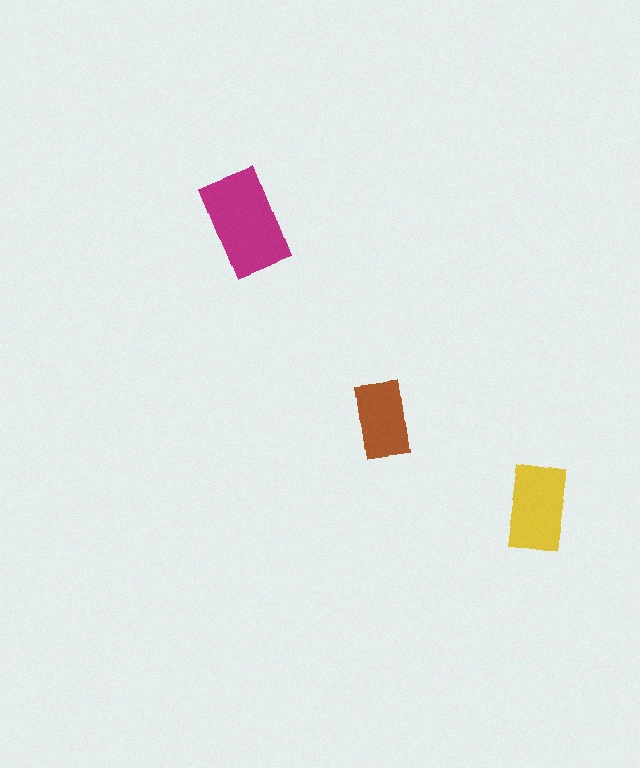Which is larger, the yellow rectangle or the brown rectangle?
The yellow one.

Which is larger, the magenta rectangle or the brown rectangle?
The magenta one.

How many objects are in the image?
There are 3 objects in the image.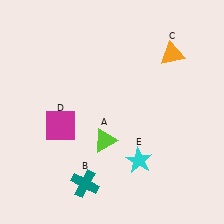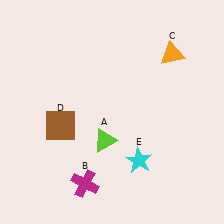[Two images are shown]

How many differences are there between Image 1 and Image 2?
There are 2 differences between the two images.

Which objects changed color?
B changed from teal to magenta. D changed from magenta to brown.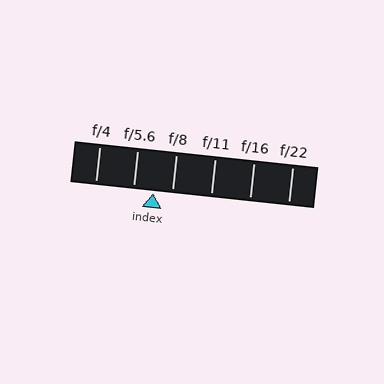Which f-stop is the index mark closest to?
The index mark is closest to f/5.6.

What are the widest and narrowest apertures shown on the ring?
The widest aperture shown is f/4 and the narrowest is f/22.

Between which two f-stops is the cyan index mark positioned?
The index mark is between f/5.6 and f/8.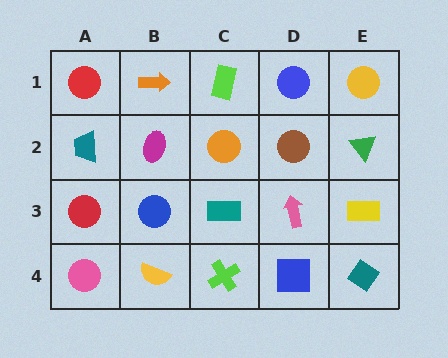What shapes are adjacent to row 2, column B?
An orange arrow (row 1, column B), a blue circle (row 3, column B), a teal trapezoid (row 2, column A), an orange circle (row 2, column C).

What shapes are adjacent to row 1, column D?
A brown circle (row 2, column D), a lime rectangle (row 1, column C), a yellow circle (row 1, column E).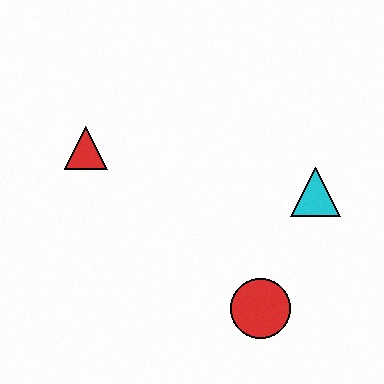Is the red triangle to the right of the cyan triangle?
No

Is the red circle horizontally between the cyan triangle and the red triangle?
Yes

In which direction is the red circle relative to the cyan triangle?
The red circle is below the cyan triangle.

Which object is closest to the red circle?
The cyan triangle is closest to the red circle.